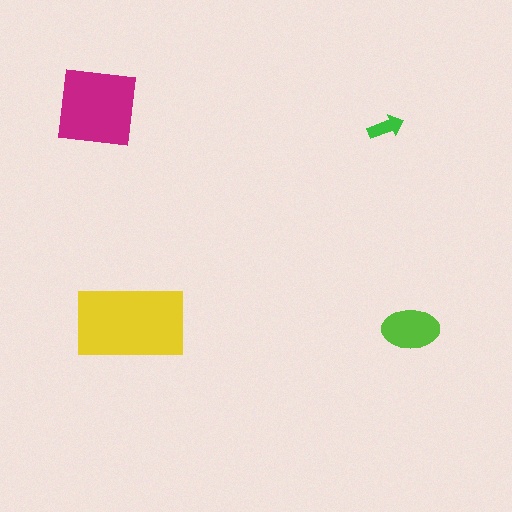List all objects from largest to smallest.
The yellow rectangle, the magenta square, the lime ellipse, the green arrow.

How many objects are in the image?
There are 4 objects in the image.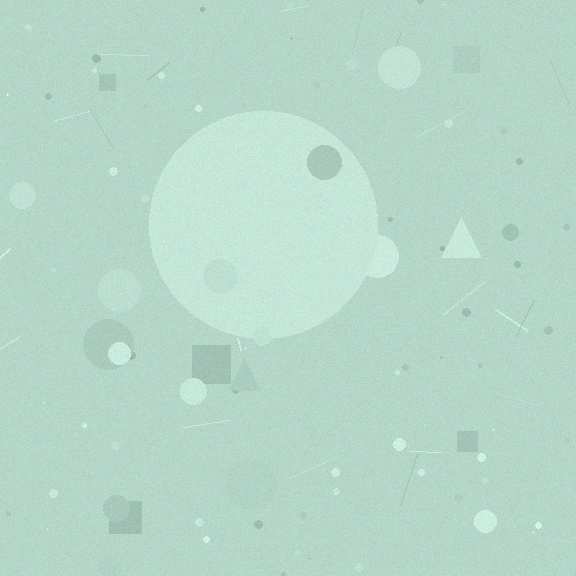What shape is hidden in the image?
A circle is hidden in the image.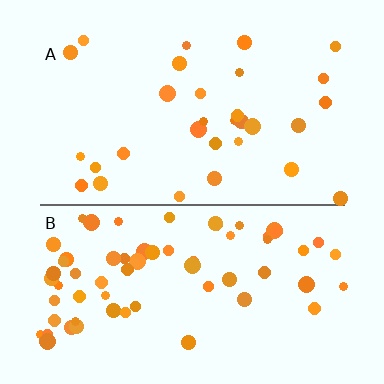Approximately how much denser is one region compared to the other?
Approximately 2.2× — region B over region A.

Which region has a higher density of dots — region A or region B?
B (the bottom).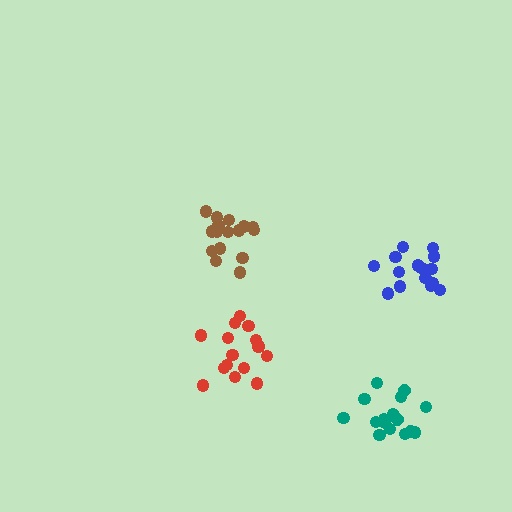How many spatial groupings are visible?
There are 4 spatial groupings.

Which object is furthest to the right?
The blue cluster is rightmost.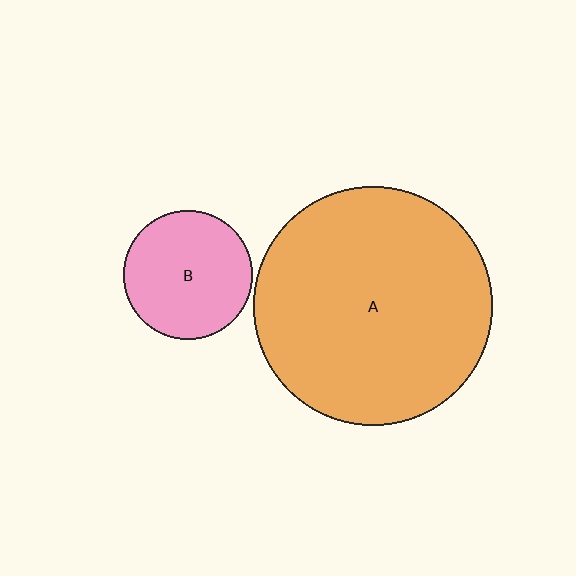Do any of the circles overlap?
No, none of the circles overlap.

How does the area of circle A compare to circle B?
Approximately 3.4 times.